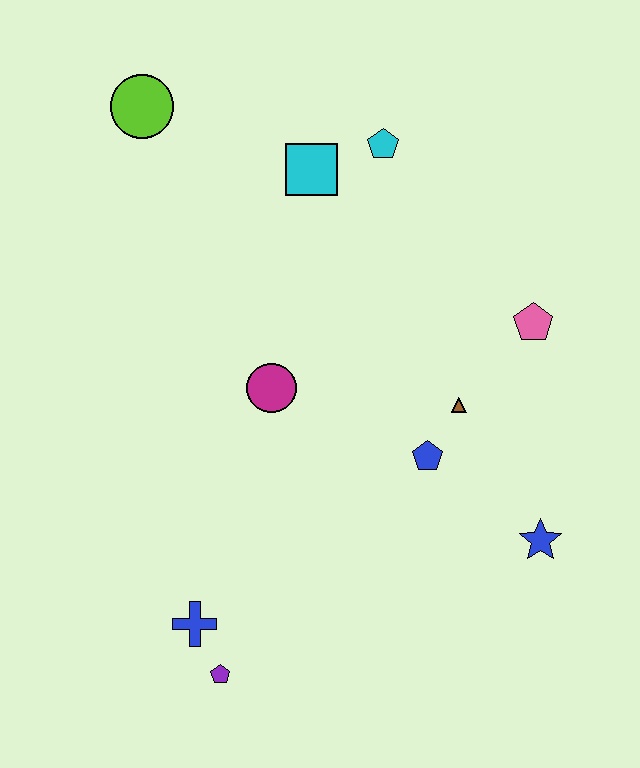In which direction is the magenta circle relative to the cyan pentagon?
The magenta circle is below the cyan pentagon.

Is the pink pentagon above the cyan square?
No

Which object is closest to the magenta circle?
The blue pentagon is closest to the magenta circle.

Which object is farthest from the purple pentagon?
The lime circle is farthest from the purple pentagon.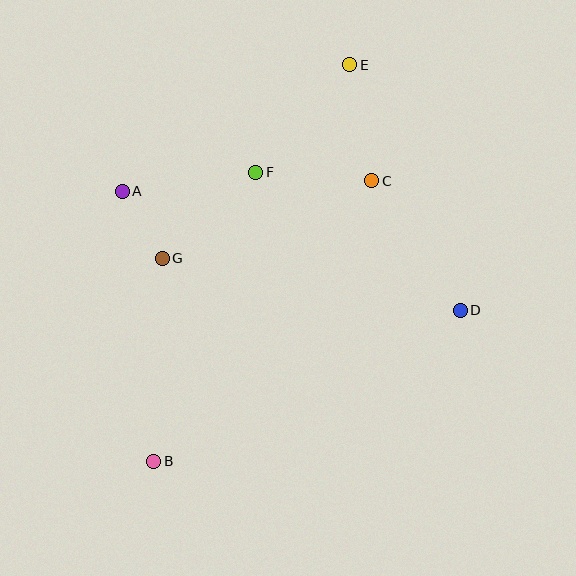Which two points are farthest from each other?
Points B and E are farthest from each other.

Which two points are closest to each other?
Points A and G are closest to each other.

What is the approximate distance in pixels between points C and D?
The distance between C and D is approximately 157 pixels.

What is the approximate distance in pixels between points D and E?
The distance between D and E is approximately 270 pixels.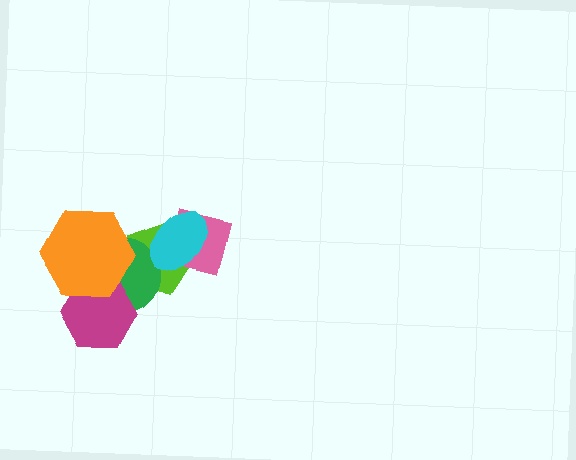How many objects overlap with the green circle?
3 objects overlap with the green circle.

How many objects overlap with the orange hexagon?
3 objects overlap with the orange hexagon.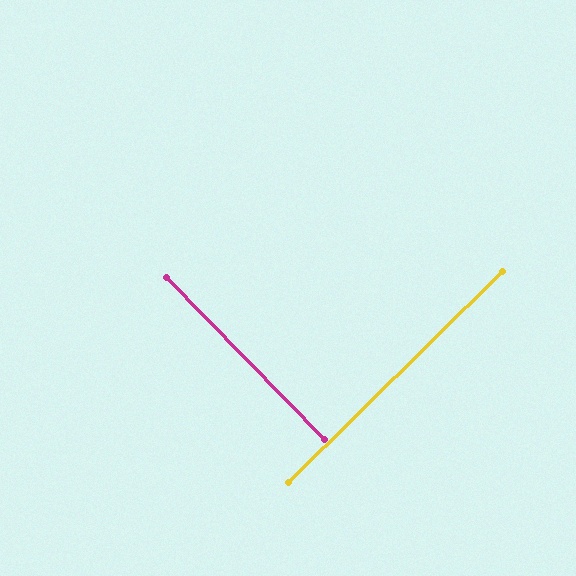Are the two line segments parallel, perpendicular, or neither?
Perpendicular — they meet at approximately 90°.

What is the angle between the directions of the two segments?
Approximately 90 degrees.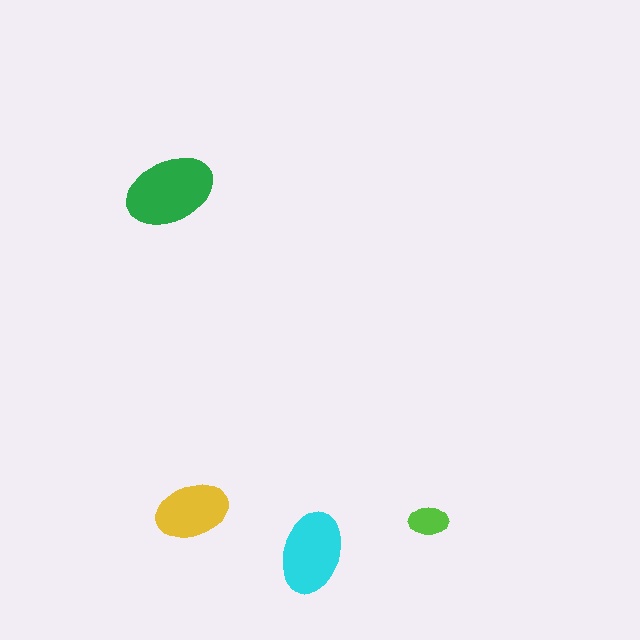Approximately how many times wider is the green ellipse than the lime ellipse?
About 2 times wider.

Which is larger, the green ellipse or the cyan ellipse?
The green one.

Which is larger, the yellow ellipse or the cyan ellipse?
The cyan one.